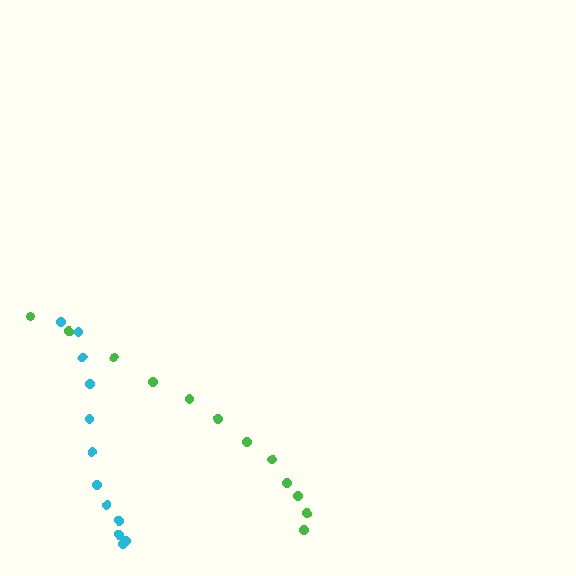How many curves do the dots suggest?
There are 2 distinct paths.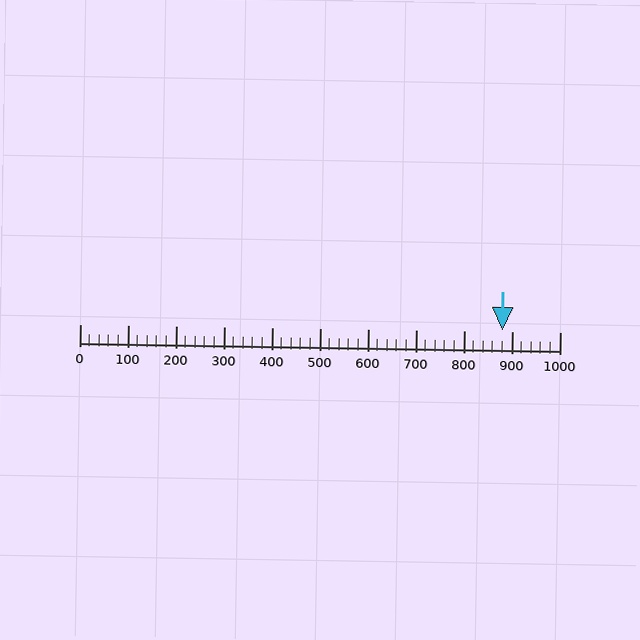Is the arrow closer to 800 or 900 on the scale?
The arrow is closer to 900.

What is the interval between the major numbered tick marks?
The major tick marks are spaced 100 units apart.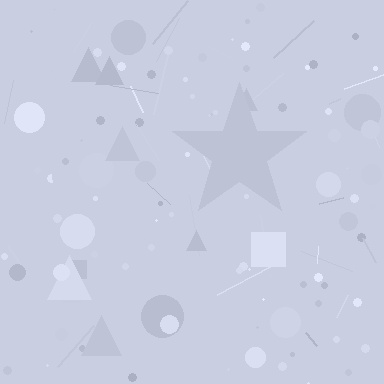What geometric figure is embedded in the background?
A star is embedded in the background.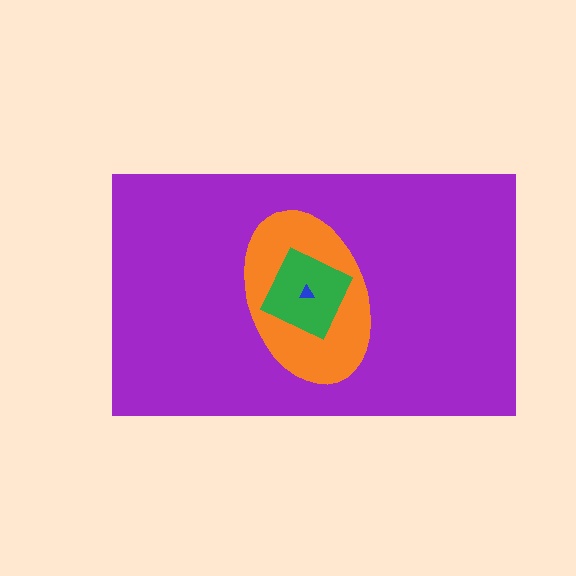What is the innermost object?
The blue triangle.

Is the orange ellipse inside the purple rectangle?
Yes.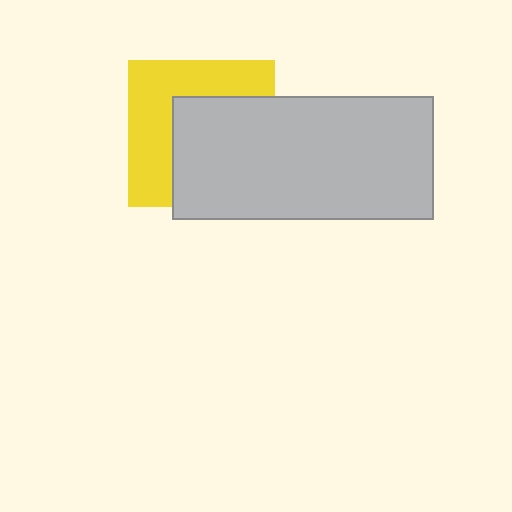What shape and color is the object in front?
The object in front is a light gray rectangle.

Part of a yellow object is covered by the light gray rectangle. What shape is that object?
It is a square.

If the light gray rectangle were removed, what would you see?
You would see the complete yellow square.